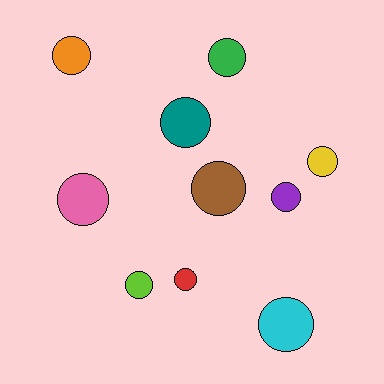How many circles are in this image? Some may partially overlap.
There are 10 circles.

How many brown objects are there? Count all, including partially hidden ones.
There is 1 brown object.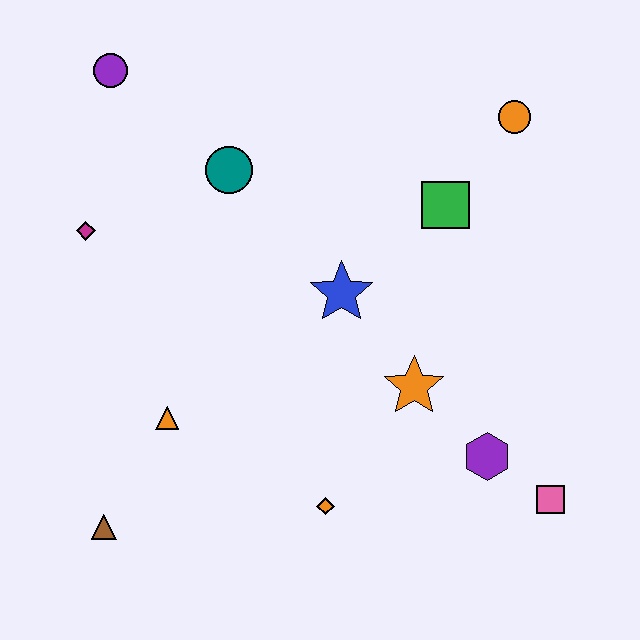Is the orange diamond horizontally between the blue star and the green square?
No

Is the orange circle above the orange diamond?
Yes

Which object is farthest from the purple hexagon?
The purple circle is farthest from the purple hexagon.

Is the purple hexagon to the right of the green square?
Yes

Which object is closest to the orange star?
The purple hexagon is closest to the orange star.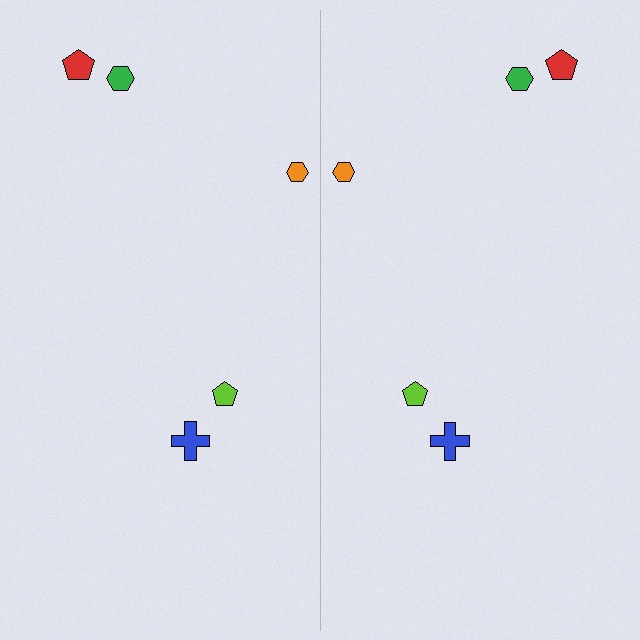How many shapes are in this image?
There are 10 shapes in this image.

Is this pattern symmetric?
Yes, this pattern has bilateral (reflection) symmetry.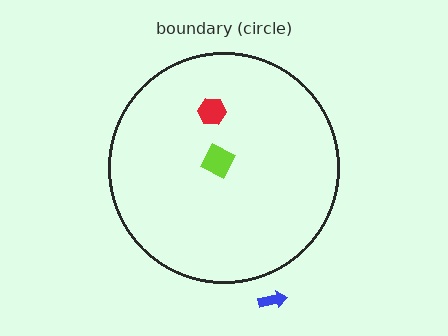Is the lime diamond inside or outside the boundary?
Inside.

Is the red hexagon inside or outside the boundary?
Inside.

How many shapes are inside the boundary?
2 inside, 1 outside.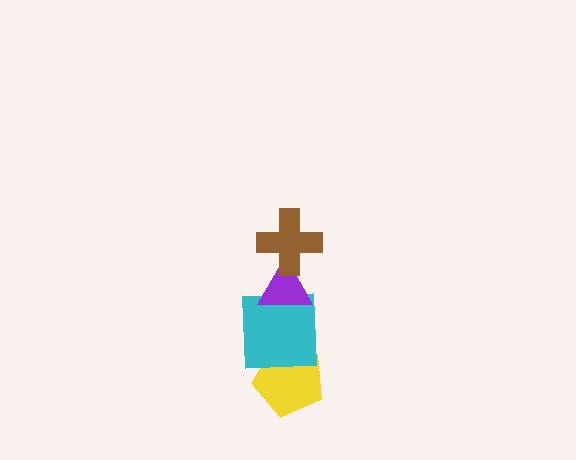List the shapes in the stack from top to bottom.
From top to bottom: the brown cross, the purple triangle, the cyan square, the yellow pentagon.